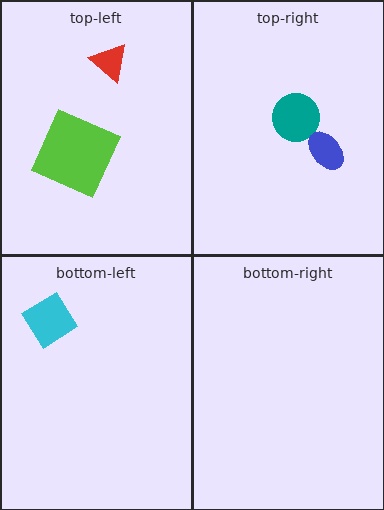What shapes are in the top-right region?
The teal circle, the blue ellipse.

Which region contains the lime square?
The top-left region.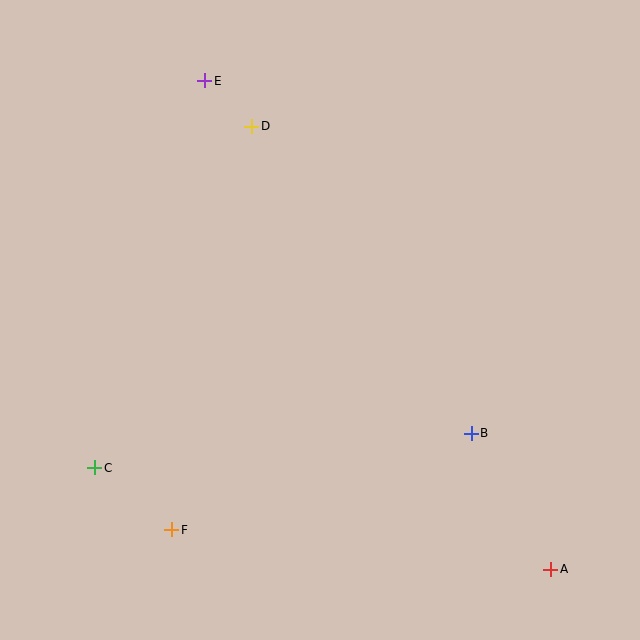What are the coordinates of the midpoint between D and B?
The midpoint between D and B is at (362, 280).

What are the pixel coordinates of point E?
Point E is at (205, 81).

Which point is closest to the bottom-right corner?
Point A is closest to the bottom-right corner.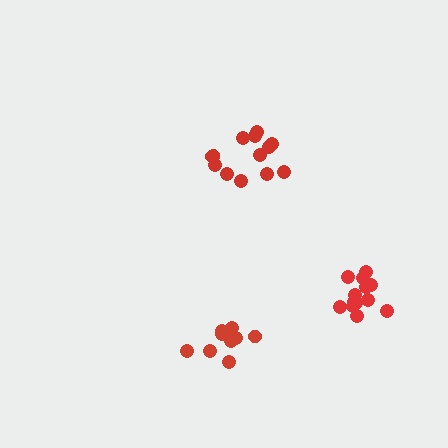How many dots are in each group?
Group 1: 13 dots, Group 2: 13 dots, Group 3: 9 dots (35 total).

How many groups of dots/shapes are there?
There are 3 groups.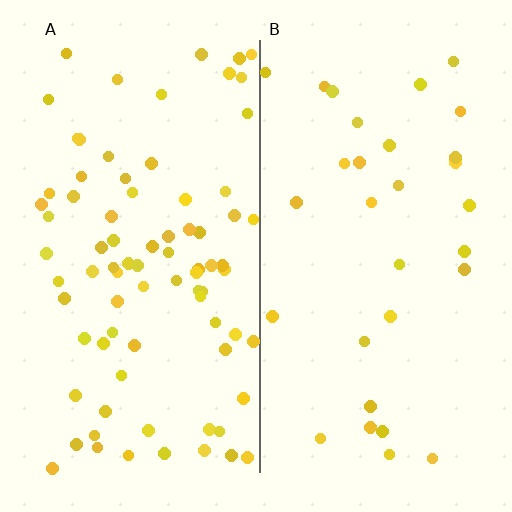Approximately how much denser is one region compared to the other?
Approximately 2.6× — region A over region B.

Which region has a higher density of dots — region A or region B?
A (the left).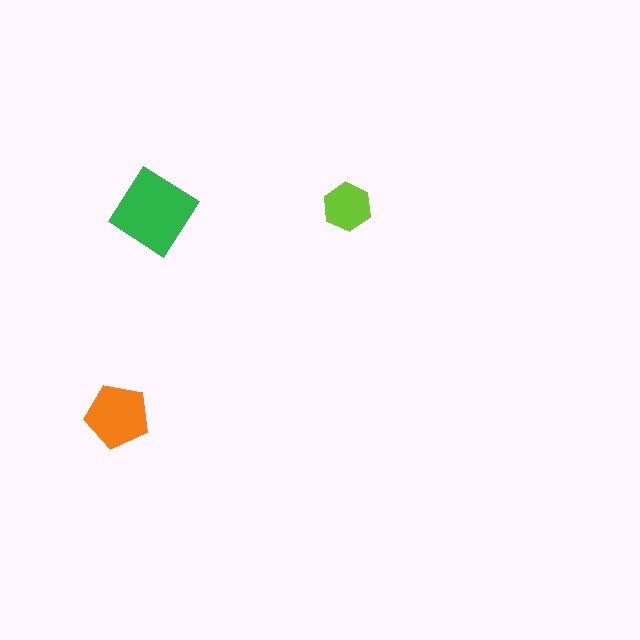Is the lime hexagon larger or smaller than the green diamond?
Smaller.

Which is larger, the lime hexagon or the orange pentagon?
The orange pentagon.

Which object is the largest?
The green diamond.